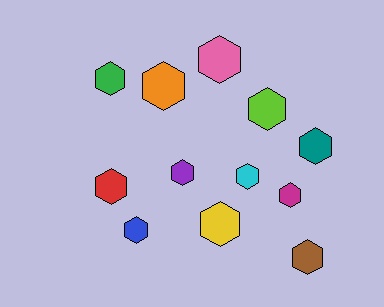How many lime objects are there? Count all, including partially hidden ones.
There is 1 lime object.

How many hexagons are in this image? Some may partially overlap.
There are 12 hexagons.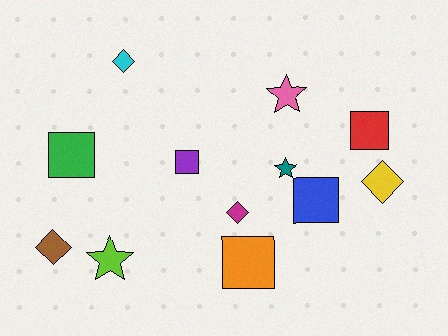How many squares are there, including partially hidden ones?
There are 5 squares.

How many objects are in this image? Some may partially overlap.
There are 12 objects.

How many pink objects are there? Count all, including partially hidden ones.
There is 1 pink object.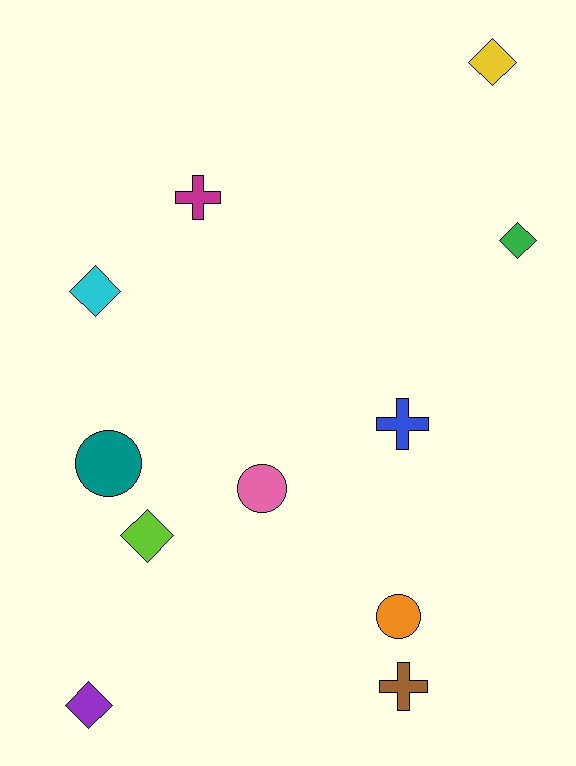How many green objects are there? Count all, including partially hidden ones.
There is 1 green object.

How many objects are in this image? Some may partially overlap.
There are 11 objects.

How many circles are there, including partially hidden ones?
There are 3 circles.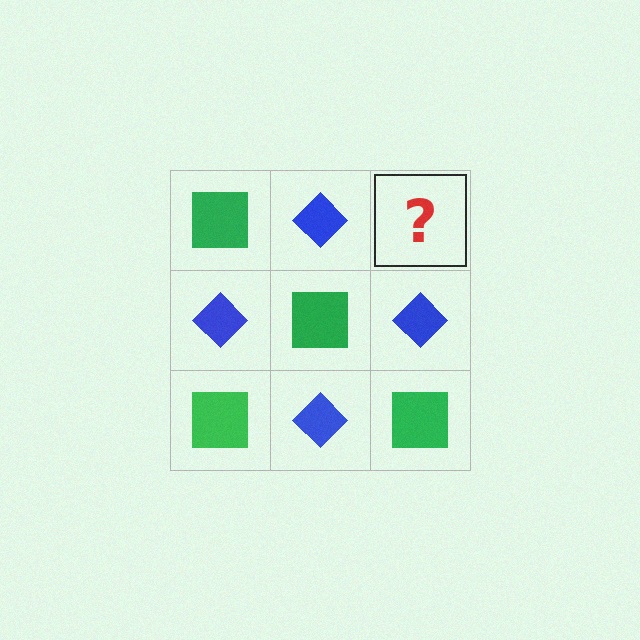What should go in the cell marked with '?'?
The missing cell should contain a green square.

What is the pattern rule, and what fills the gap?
The rule is that it alternates green square and blue diamond in a checkerboard pattern. The gap should be filled with a green square.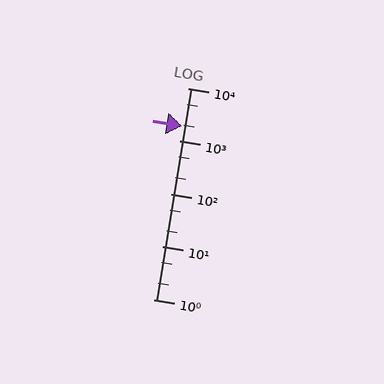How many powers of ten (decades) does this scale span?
The scale spans 4 decades, from 1 to 10000.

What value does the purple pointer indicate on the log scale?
The pointer indicates approximately 1900.